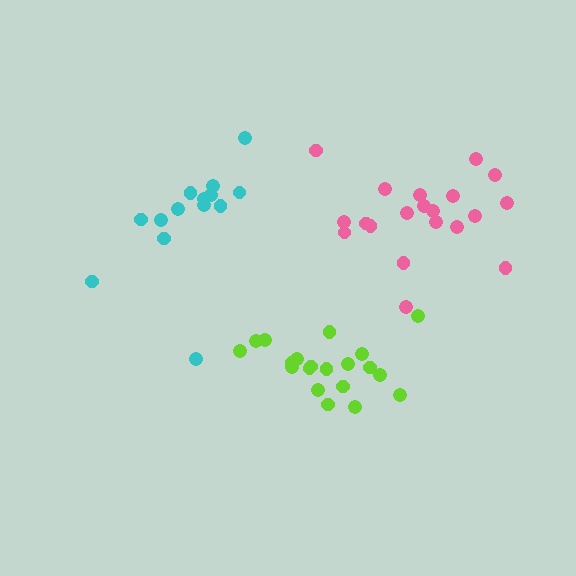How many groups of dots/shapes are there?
There are 3 groups.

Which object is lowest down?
The lime cluster is bottommost.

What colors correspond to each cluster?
The clusters are colored: cyan, lime, pink.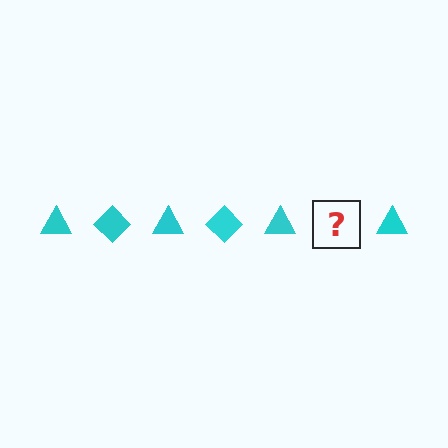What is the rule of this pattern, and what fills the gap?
The rule is that the pattern cycles through triangle, diamond shapes in cyan. The gap should be filled with a cyan diamond.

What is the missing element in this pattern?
The missing element is a cyan diamond.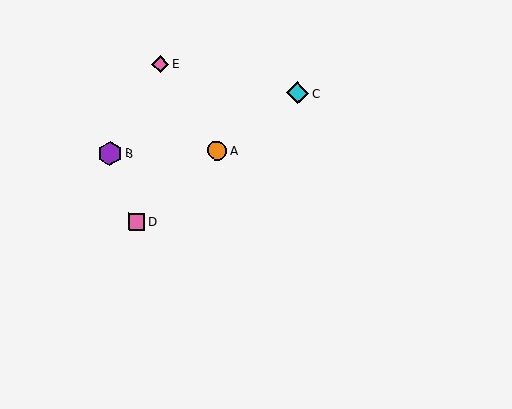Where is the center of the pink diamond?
The center of the pink diamond is at (160, 64).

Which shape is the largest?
The purple hexagon (labeled B) is the largest.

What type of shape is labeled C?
Shape C is a cyan diamond.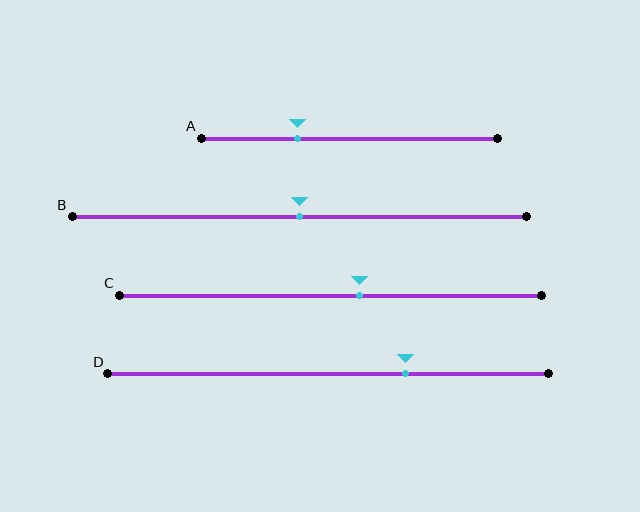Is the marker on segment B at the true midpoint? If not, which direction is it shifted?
Yes, the marker on segment B is at the true midpoint.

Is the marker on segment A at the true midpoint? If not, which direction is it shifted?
No, the marker on segment A is shifted to the left by about 18% of the segment length.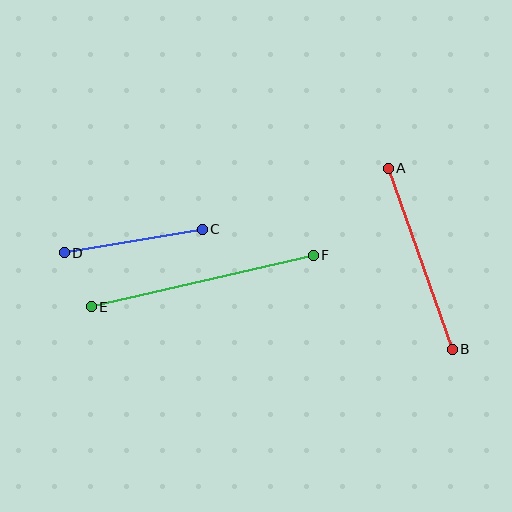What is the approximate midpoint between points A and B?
The midpoint is at approximately (420, 259) pixels.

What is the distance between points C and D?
The distance is approximately 140 pixels.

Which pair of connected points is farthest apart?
Points E and F are farthest apart.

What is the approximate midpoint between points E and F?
The midpoint is at approximately (202, 281) pixels.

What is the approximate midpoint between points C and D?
The midpoint is at approximately (133, 241) pixels.